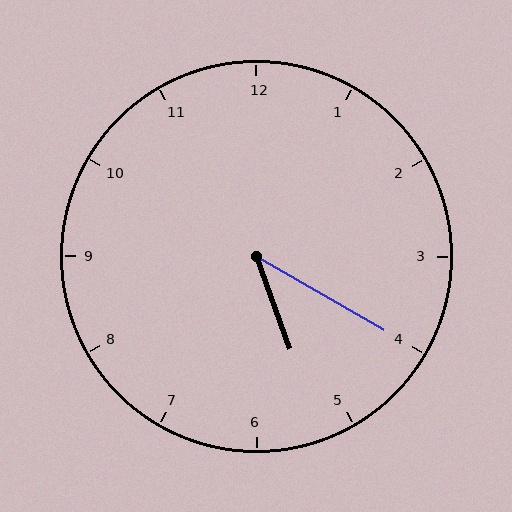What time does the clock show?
5:20.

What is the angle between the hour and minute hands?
Approximately 40 degrees.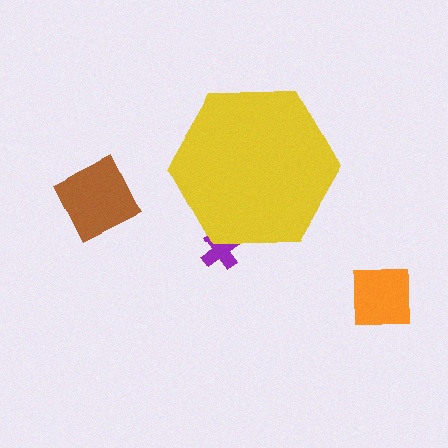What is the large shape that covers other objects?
A yellow hexagon.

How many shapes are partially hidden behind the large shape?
1 shape is partially hidden.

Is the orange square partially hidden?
No, the orange square is fully visible.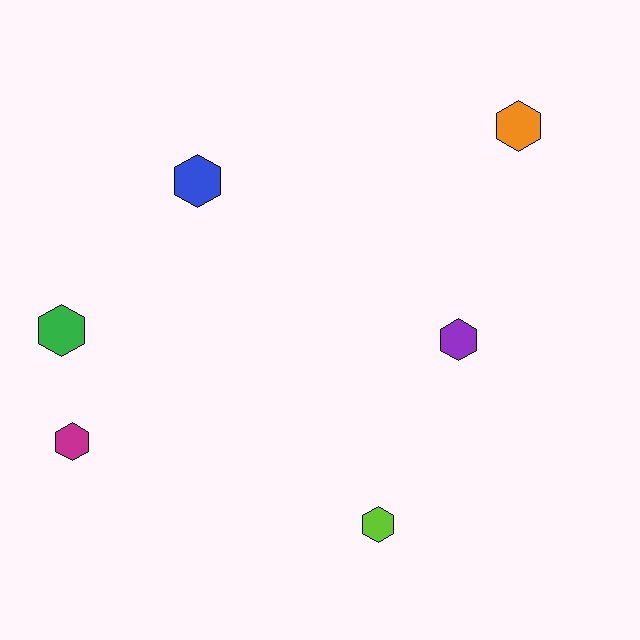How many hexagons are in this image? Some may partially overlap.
There are 6 hexagons.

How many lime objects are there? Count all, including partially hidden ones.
There is 1 lime object.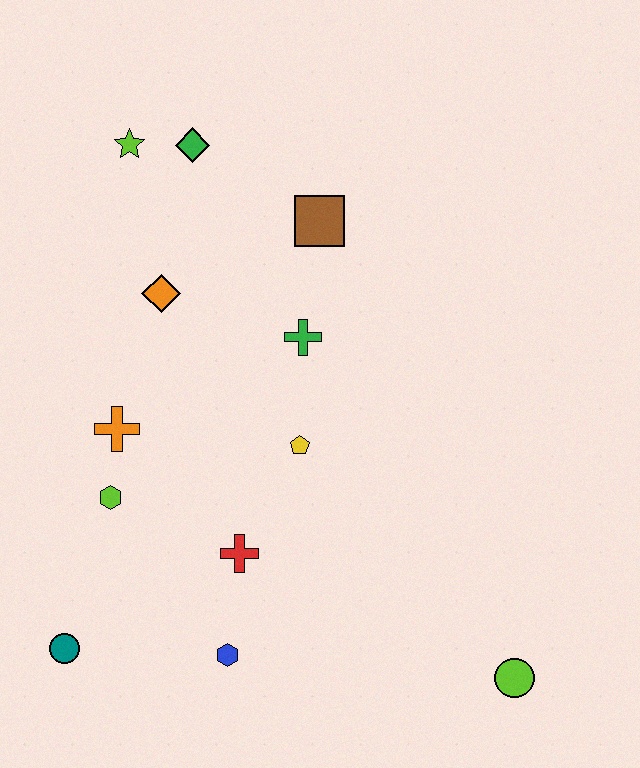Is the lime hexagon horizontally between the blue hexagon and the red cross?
No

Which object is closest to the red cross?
The blue hexagon is closest to the red cross.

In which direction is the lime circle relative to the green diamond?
The lime circle is below the green diamond.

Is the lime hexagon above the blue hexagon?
Yes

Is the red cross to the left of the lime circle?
Yes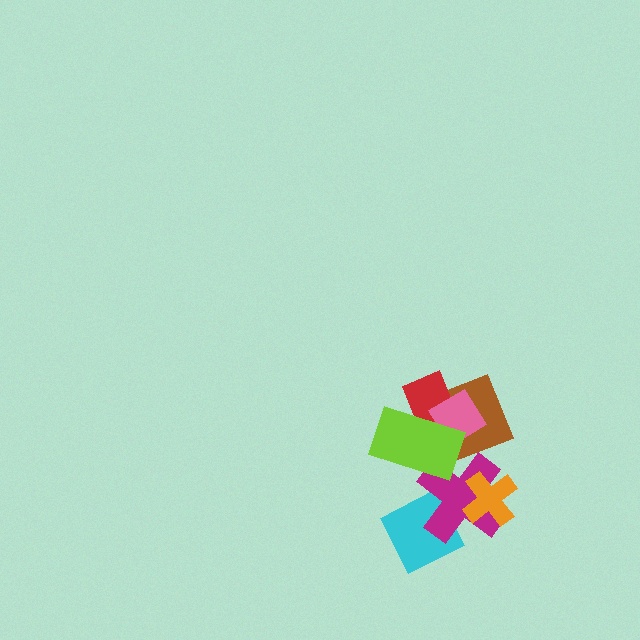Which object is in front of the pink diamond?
The lime rectangle is in front of the pink diamond.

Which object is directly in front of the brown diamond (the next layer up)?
The red rectangle is directly in front of the brown diamond.